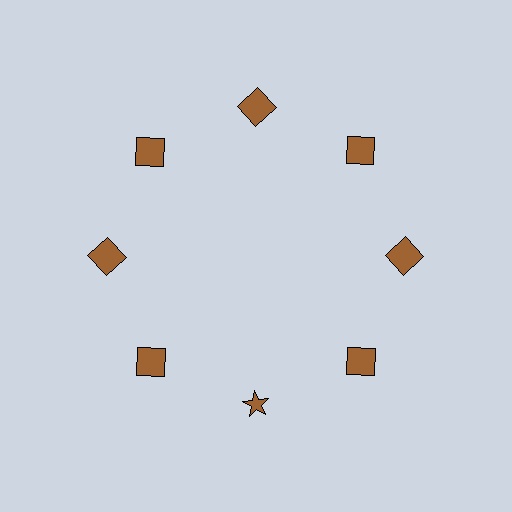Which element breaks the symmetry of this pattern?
The brown star at roughly the 6 o'clock position breaks the symmetry. All other shapes are brown squares.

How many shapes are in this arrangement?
There are 8 shapes arranged in a ring pattern.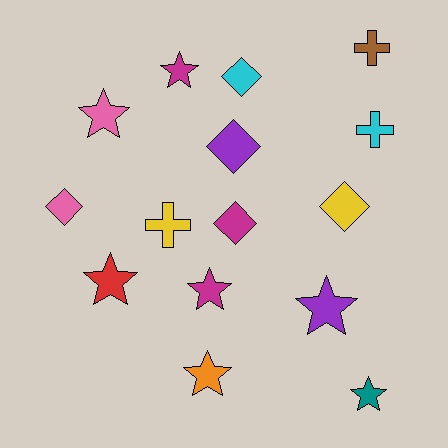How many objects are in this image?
There are 15 objects.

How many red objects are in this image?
There is 1 red object.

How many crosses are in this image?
There are 3 crosses.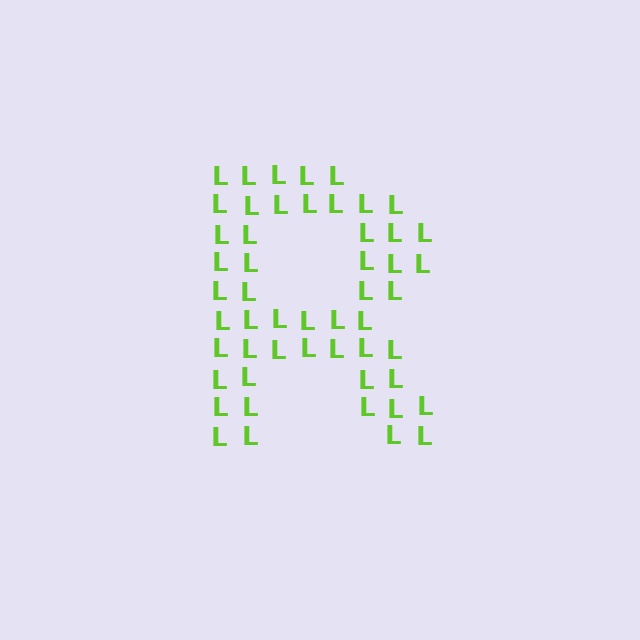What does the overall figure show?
The overall figure shows the letter R.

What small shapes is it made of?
It is made of small letter L's.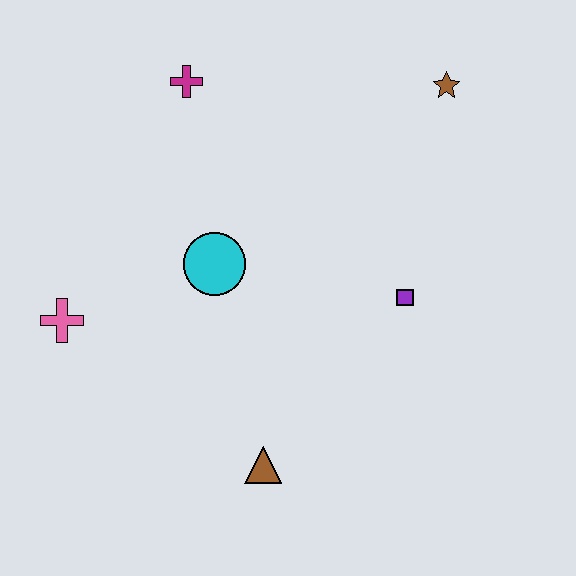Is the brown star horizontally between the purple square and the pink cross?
No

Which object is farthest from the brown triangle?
The brown star is farthest from the brown triangle.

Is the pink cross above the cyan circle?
No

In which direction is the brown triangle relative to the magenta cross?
The brown triangle is below the magenta cross.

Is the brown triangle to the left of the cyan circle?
No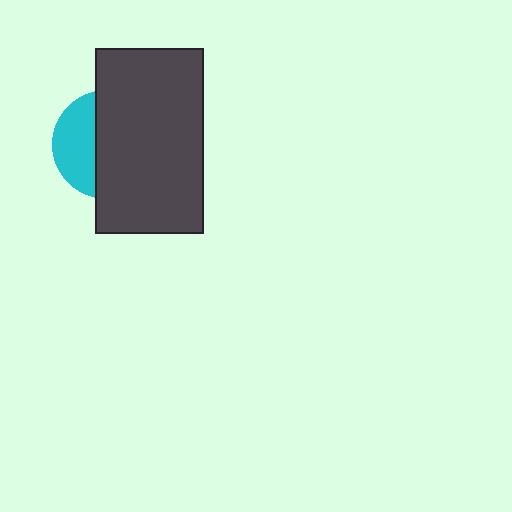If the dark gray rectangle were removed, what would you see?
You would see the complete cyan circle.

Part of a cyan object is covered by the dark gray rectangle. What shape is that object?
It is a circle.